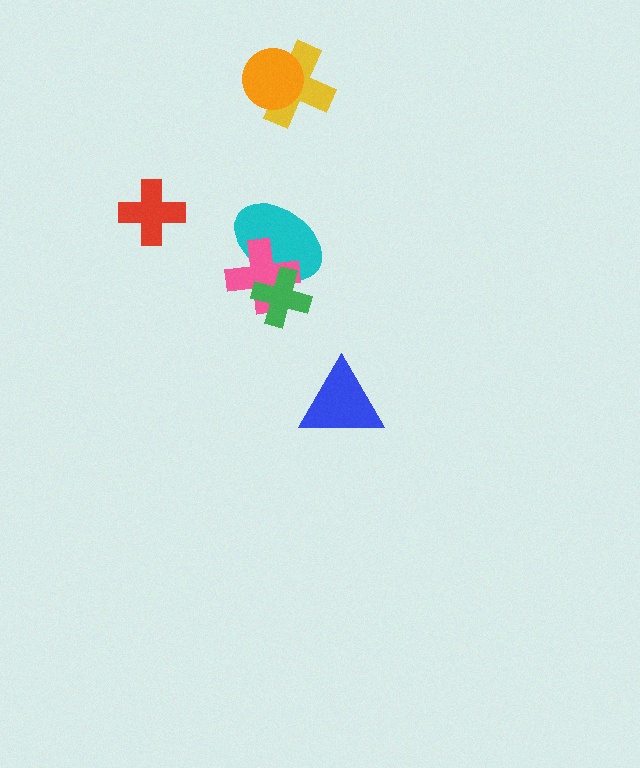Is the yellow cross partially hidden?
Yes, it is partially covered by another shape.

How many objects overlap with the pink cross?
2 objects overlap with the pink cross.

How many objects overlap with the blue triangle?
0 objects overlap with the blue triangle.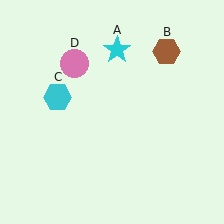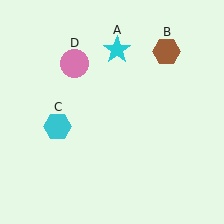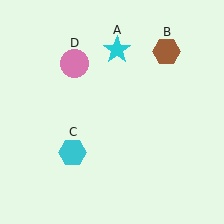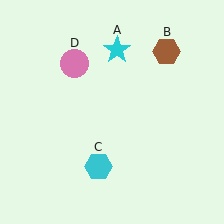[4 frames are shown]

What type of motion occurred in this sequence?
The cyan hexagon (object C) rotated counterclockwise around the center of the scene.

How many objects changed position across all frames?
1 object changed position: cyan hexagon (object C).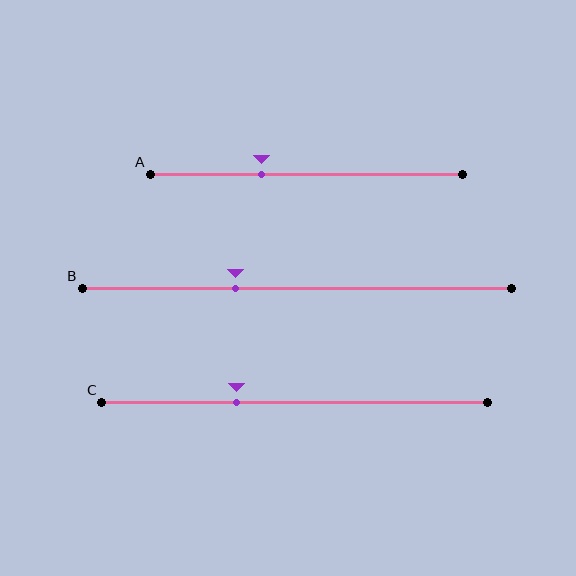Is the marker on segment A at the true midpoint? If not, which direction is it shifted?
No, the marker on segment A is shifted to the left by about 14% of the segment length.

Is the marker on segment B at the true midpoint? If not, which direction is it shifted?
No, the marker on segment B is shifted to the left by about 14% of the segment length.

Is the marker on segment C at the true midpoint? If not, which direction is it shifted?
No, the marker on segment C is shifted to the left by about 15% of the segment length.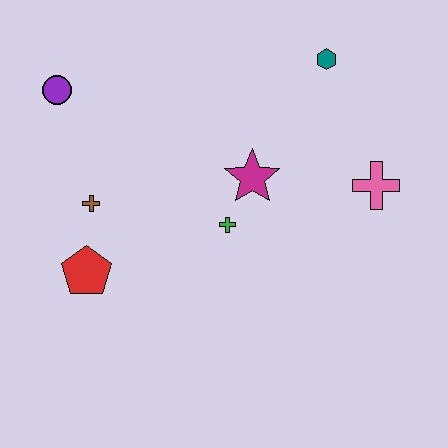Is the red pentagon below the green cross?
Yes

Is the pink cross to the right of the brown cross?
Yes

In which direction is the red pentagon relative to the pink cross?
The red pentagon is to the left of the pink cross.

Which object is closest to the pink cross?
The magenta star is closest to the pink cross.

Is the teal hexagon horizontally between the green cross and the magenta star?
No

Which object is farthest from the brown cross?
The pink cross is farthest from the brown cross.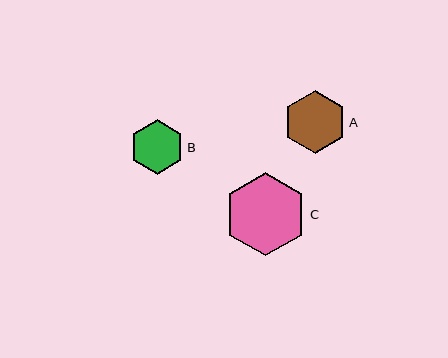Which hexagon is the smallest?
Hexagon B is the smallest with a size of approximately 54 pixels.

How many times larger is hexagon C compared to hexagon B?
Hexagon C is approximately 1.5 times the size of hexagon B.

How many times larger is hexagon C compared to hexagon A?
Hexagon C is approximately 1.3 times the size of hexagon A.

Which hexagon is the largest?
Hexagon C is the largest with a size of approximately 83 pixels.